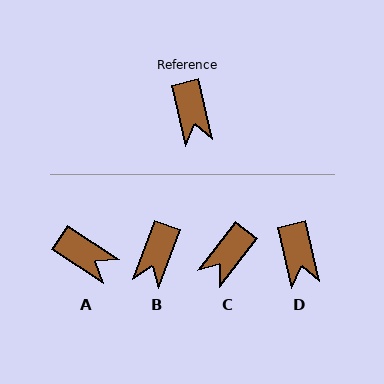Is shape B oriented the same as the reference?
No, it is off by about 33 degrees.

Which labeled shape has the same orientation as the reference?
D.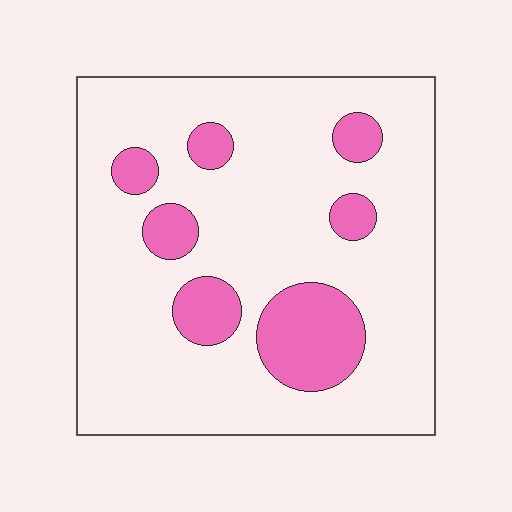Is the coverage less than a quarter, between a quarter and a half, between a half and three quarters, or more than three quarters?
Less than a quarter.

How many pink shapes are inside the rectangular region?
7.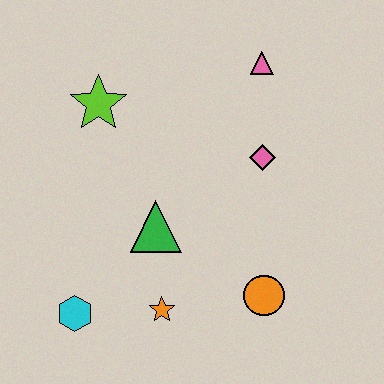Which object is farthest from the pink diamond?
The cyan hexagon is farthest from the pink diamond.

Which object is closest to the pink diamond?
The pink triangle is closest to the pink diamond.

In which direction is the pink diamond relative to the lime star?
The pink diamond is to the right of the lime star.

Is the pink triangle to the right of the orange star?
Yes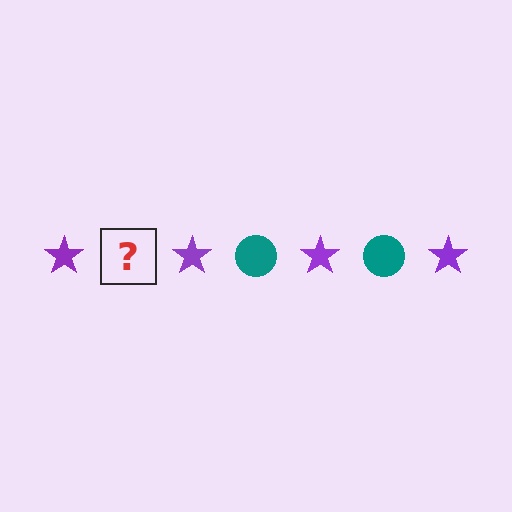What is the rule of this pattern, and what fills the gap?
The rule is that the pattern alternates between purple star and teal circle. The gap should be filled with a teal circle.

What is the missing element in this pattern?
The missing element is a teal circle.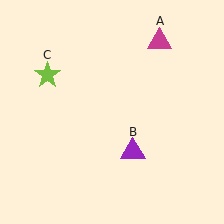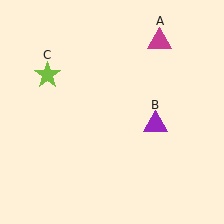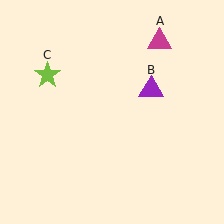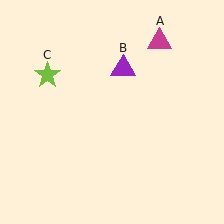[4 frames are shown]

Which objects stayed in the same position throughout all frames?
Magenta triangle (object A) and lime star (object C) remained stationary.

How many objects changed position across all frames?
1 object changed position: purple triangle (object B).